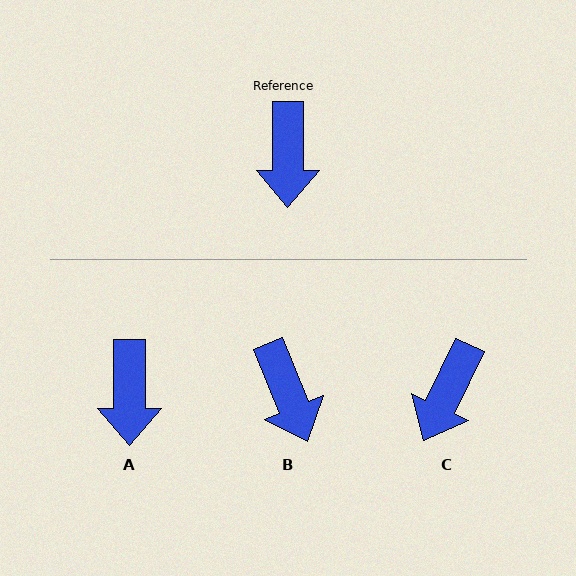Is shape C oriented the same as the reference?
No, it is off by about 26 degrees.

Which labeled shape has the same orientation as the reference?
A.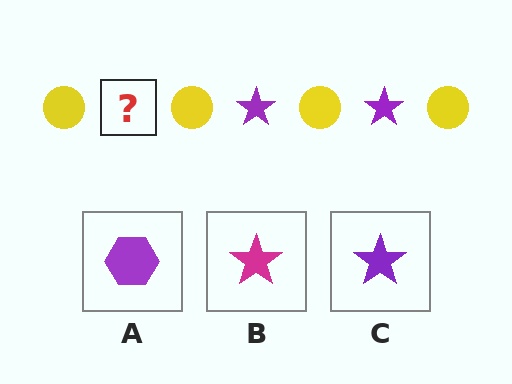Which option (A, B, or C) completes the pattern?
C.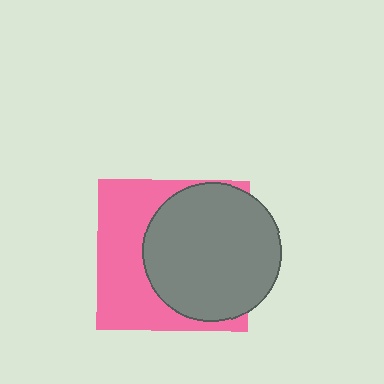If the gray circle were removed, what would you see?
You would see the complete pink square.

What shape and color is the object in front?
The object in front is a gray circle.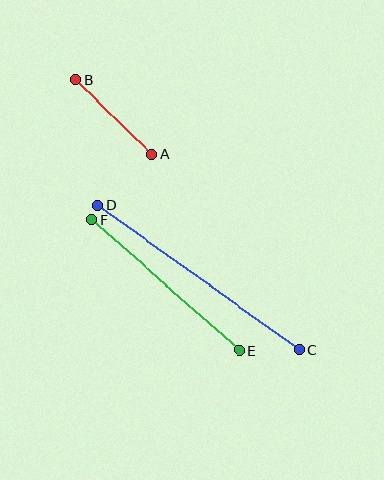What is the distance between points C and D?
The distance is approximately 247 pixels.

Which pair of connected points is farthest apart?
Points C and D are farthest apart.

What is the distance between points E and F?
The distance is approximately 197 pixels.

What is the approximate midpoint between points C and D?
The midpoint is at approximately (199, 278) pixels.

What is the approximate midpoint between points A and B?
The midpoint is at approximately (114, 117) pixels.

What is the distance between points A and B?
The distance is approximately 106 pixels.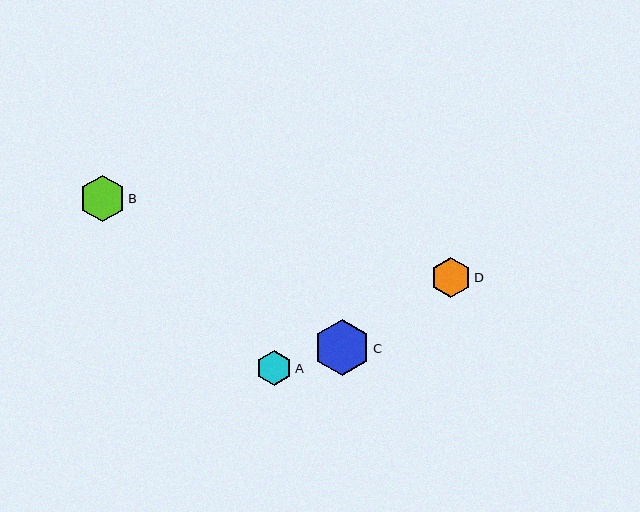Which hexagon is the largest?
Hexagon C is the largest with a size of approximately 56 pixels.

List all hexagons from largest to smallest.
From largest to smallest: C, B, D, A.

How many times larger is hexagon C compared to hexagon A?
Hexagon C is approximately 1.6 times the size of hexagon A.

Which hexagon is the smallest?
Hexagon A is the smallest with a size of approximately 35 pixels.